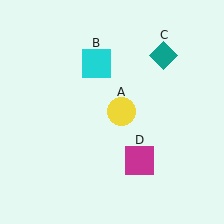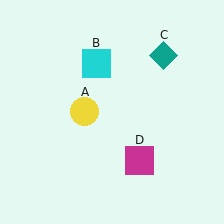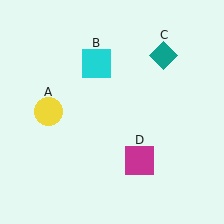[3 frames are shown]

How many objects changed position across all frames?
1 object changed position: yellow circle (object A).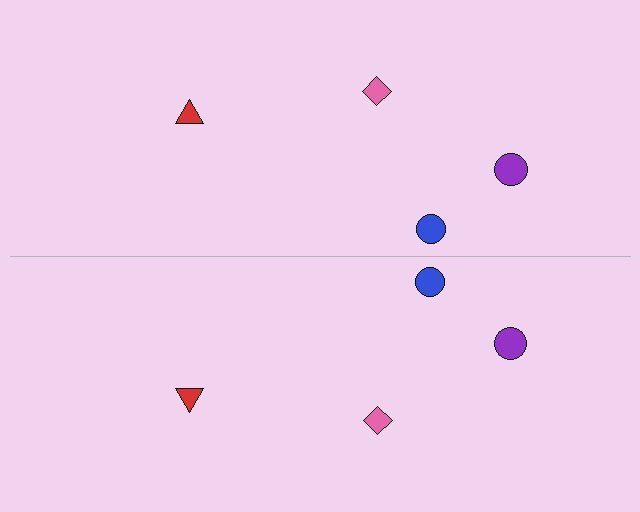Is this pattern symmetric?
Yes, this pattern has bilateral (reflection) symmetry.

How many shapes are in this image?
There are 8 shapes in this image.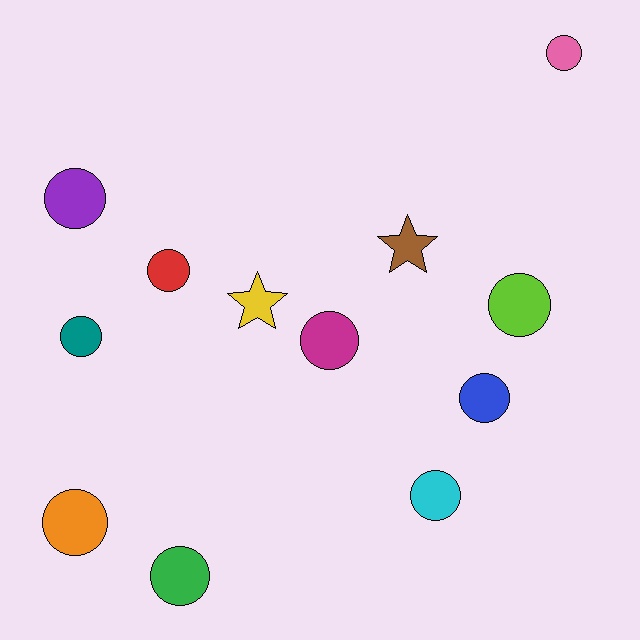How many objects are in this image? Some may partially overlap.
There are 12 objects.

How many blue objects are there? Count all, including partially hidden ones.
There is 1 blue object.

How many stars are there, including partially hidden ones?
There are 2 stars.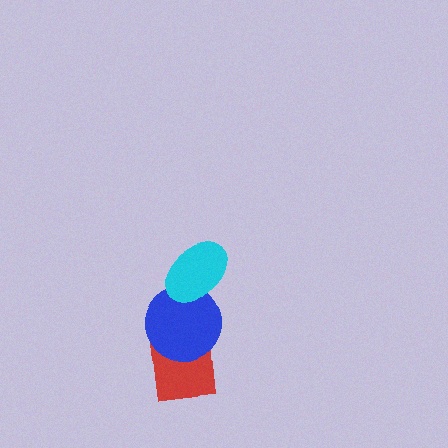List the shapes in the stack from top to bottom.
From top to bottom: the cyan ellipse, the blue circle, the red square.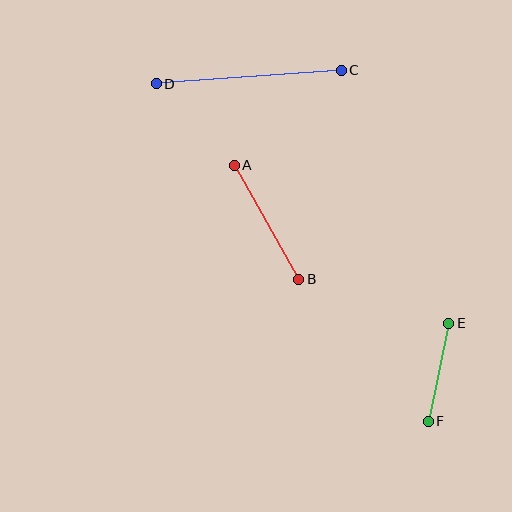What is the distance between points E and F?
The distance is approximately 100 pixels.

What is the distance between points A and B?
The distance is approximately 131 pixels.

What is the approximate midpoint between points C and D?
The midpoint is at approximately (249, 77) pixels.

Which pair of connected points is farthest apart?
Points C and D are farthest apart.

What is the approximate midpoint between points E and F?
The midpoint is at approximately (439, 372) pixels.